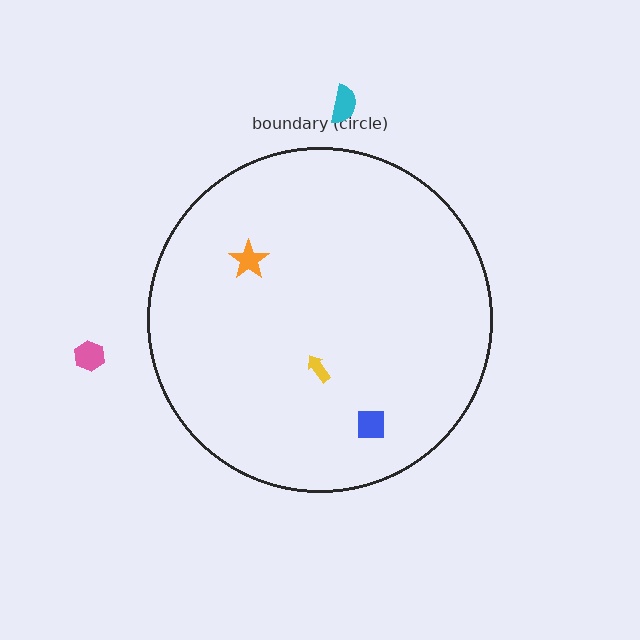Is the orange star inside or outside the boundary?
Inside.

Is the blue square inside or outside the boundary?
Inside.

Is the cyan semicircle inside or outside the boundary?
Outside.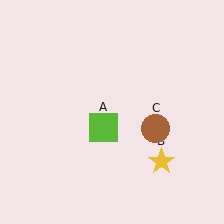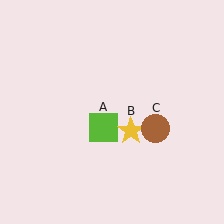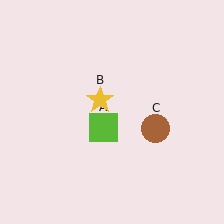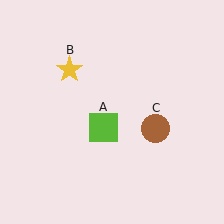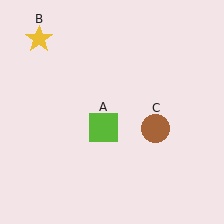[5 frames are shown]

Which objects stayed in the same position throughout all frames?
Lime square (object A) and brown circle (object C) remained stationary.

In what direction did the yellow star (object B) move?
The yellow star (object B) moved up and to the left.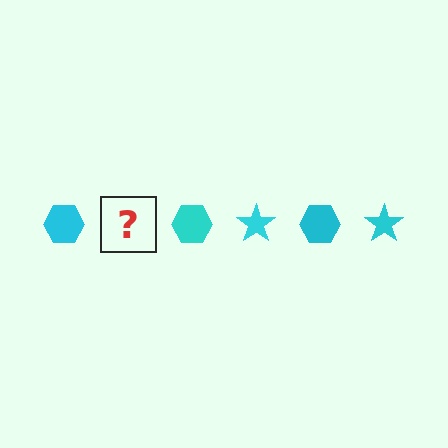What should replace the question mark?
The question mark should be replaced with a cyan star.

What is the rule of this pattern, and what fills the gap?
The rule is that the pattern cycles through hexagon, star shapes in cyan. The gap should be filled with a cyan star.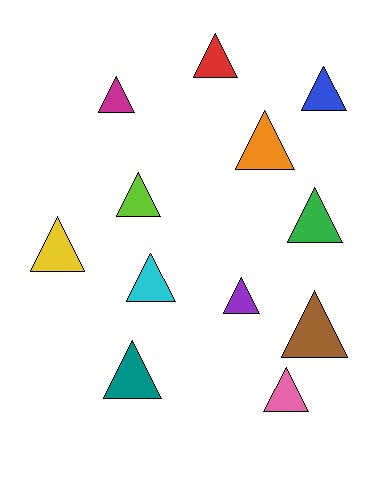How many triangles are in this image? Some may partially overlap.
There are 12 triangles.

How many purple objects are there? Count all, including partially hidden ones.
There is 1 purple object.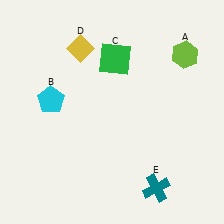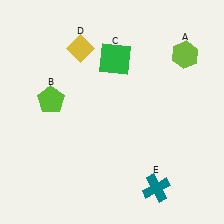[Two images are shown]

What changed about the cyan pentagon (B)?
In Image 1, B is cyan. In Image 2, it changed to lime.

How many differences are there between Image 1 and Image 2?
There is 1 difference between the two images.